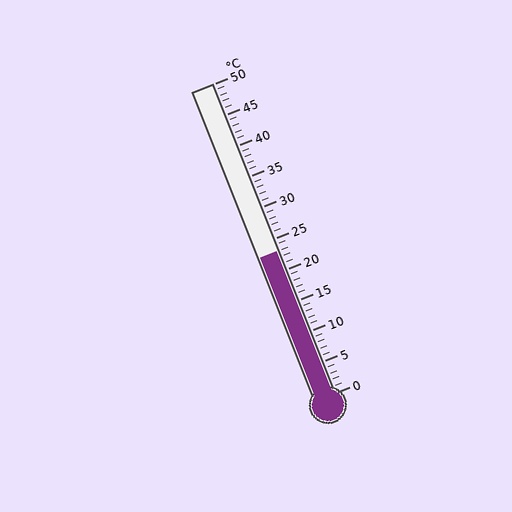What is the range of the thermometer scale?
The thermometer scale ranges from 0°C to 50°C.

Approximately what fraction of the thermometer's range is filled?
The thermometer is filled to approximately 45% of its range.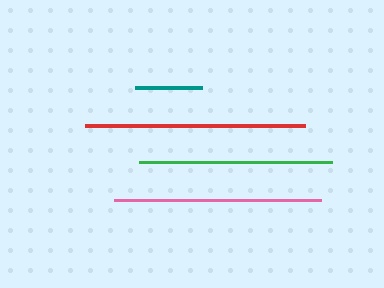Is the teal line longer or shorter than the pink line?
The pink line is longer than the teal line.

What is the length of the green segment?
The green segment is approximately 193 pixels long.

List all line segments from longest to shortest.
From longest to shortest: red, pink, green, teal.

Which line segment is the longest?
The red line is the longest at approximately 219 pixels.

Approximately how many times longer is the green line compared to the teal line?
The green line is approximately 2.9 times the length of the teal line.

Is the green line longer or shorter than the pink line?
The pink line is longer than the green line.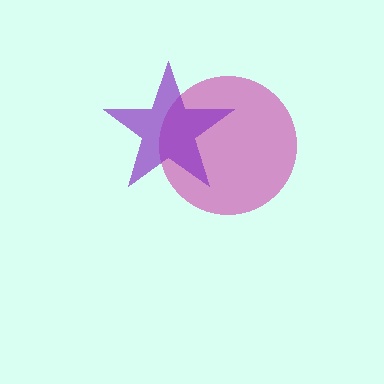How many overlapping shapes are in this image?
There are 2 overlapping shapes in the image.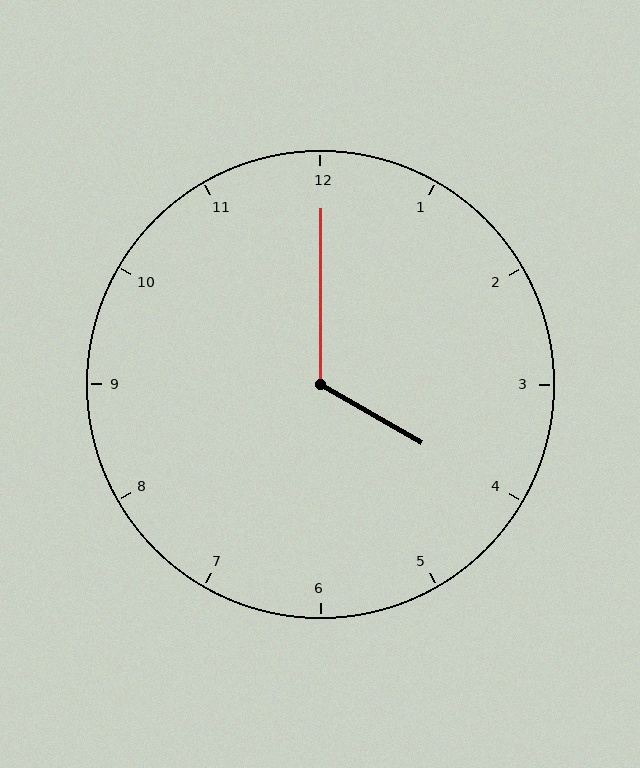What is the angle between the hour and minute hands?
Approximately 120 degrees.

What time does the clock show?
4:00.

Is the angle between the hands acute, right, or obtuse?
It is obtuse.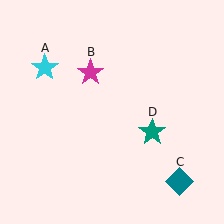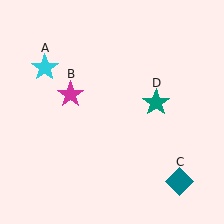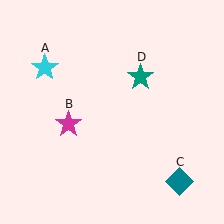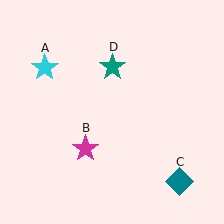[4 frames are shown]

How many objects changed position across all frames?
2 objects changed position: magenta star (object B), teal star (object D).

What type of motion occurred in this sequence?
The magenta star (object B), teal star (object D) rotated counterclockwise around the center of the scene.